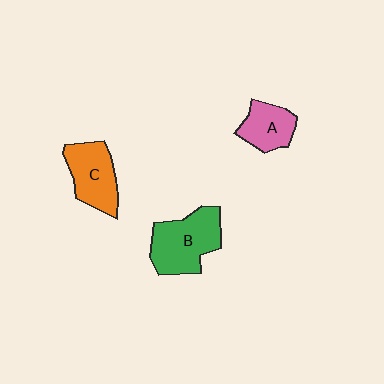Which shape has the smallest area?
Shape A (pink).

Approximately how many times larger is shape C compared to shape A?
Approximately 1.3 times.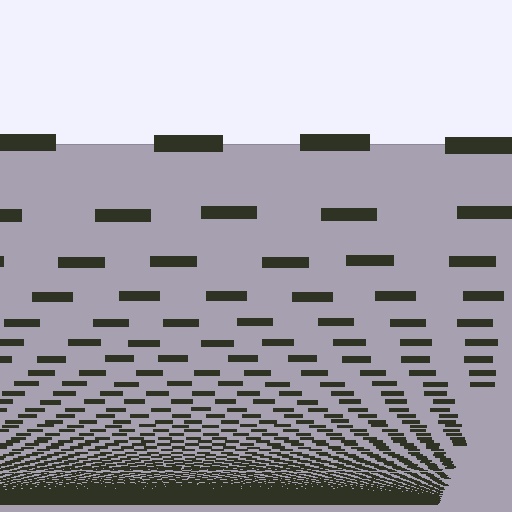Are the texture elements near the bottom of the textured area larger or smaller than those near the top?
Smaller. The gradient is inverted — elements near the bottom are smaller and denser.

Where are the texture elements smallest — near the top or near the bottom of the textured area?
Near the bottom.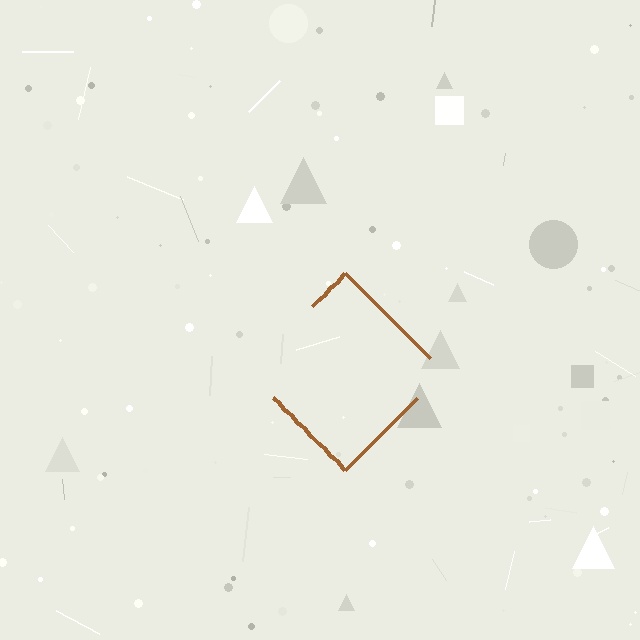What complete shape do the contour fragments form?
The contour fragments form a diamond.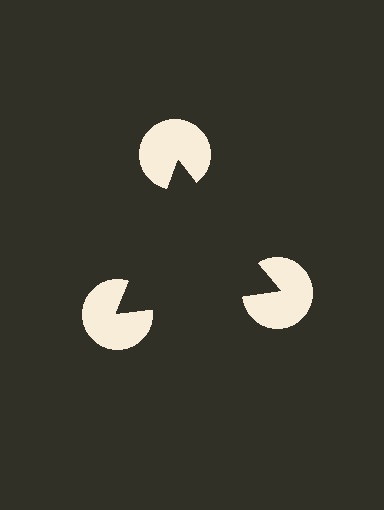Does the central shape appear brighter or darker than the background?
It typically appears slightly darker than the background, even though no actual brightness change is drawn.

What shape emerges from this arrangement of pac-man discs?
An illusory triangle — its edges are inferred from the aligned wedge cuts in the pac-man discs, not physically drawn.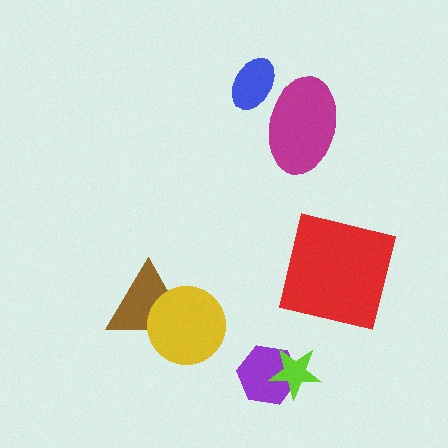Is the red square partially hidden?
No, no other shape covers it.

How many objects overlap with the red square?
0 objects overlap with the red square.